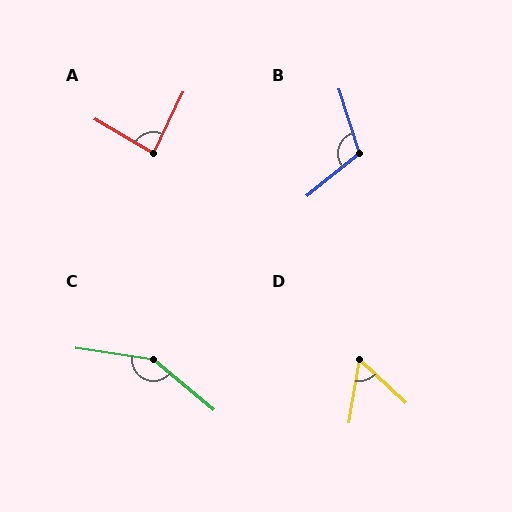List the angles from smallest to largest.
D (56°), A (85°), B (111°), C (149°).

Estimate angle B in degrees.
Approximately 111 degrees.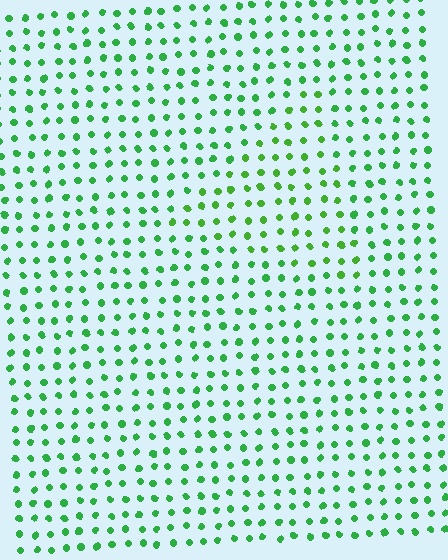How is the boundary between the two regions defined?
The boundary is defined purely by a slight shift in hue (about 20 degrees). Spacing, size, and orientation are identical on both sides.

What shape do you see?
I see a triangle.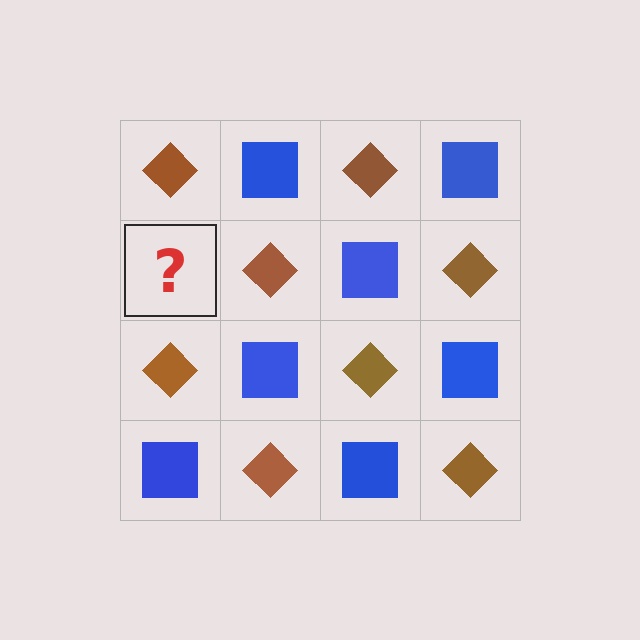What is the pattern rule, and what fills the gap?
The rule is that it alternates brown diamond and blue square in a checkerboard pattern. The gap should be filled with a blue square.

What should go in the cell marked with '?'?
The missing cell should contain a blue square.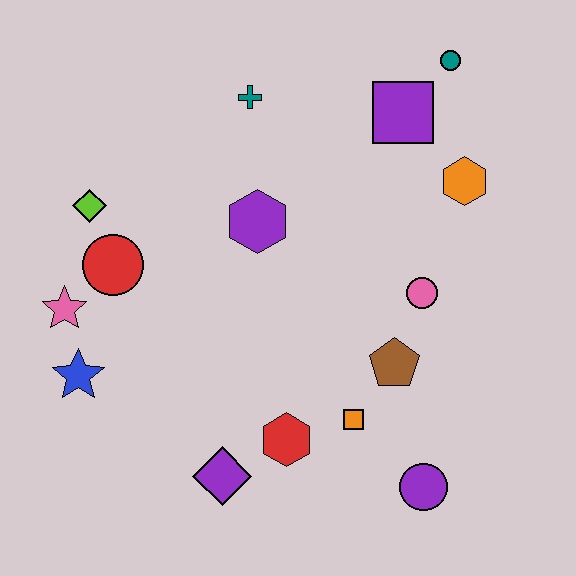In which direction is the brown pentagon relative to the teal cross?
The brown pentagon is below the teal cross.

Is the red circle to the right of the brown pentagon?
No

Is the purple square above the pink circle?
Yes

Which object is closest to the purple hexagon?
The teal cross is closest to the purple hexagon.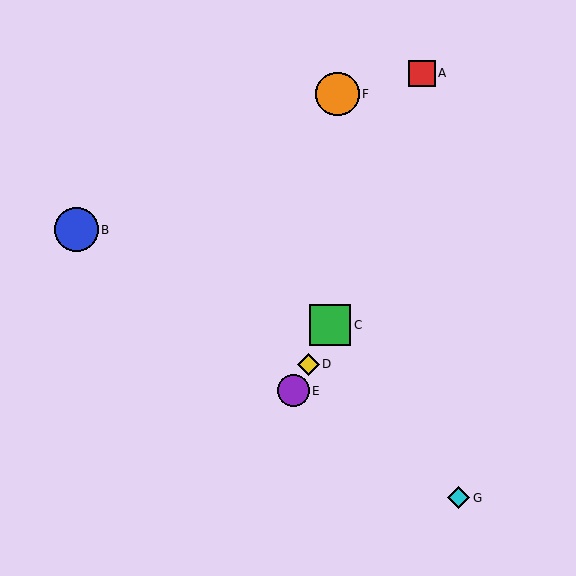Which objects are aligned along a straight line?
Objects C, D, E are aligned along a straight line.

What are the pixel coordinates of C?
Object C is at (330, 325).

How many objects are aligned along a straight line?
3 objects (C, D, E) are aligned along a straight line.